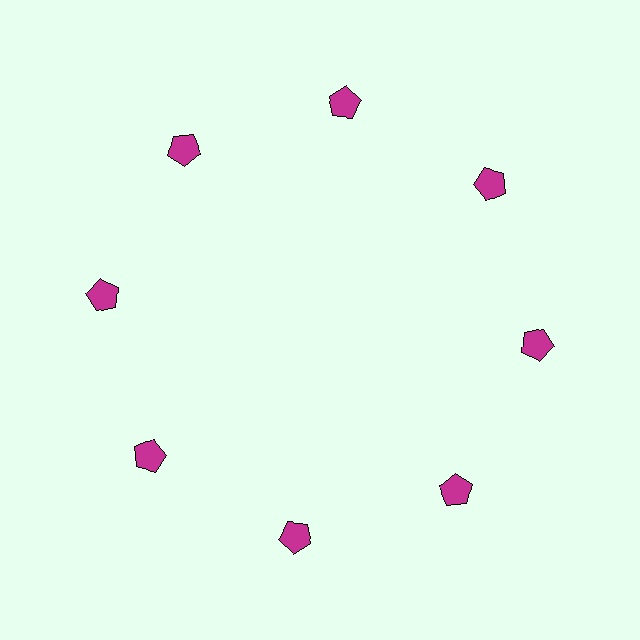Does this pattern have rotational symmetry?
Yes, this pattern has 8-fold rotational symmetry. It looks the same after rotating 45 degrees around the center.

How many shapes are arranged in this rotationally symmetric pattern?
There are 8 shapes, arranged in 8 groups of 1.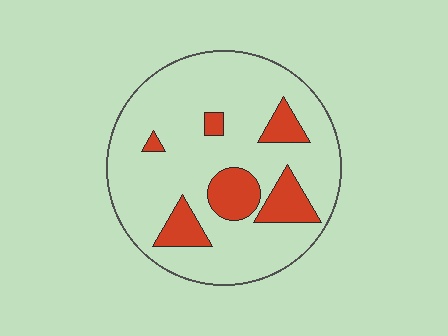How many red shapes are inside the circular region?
6.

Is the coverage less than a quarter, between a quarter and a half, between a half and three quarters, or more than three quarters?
Less than a quarter.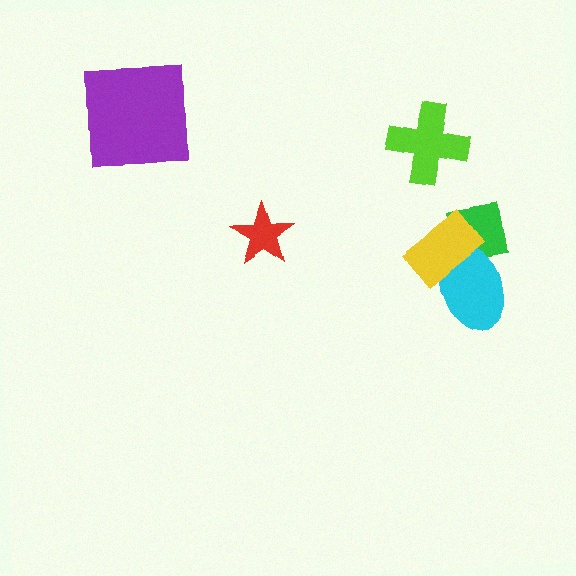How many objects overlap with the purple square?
0 objects overlap with the purple square.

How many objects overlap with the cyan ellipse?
2 objects overlap with the cyan ellipse.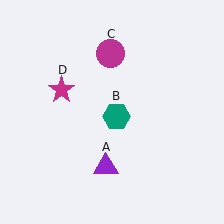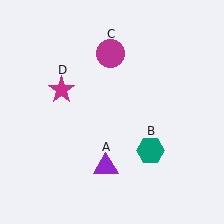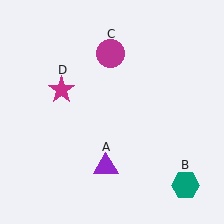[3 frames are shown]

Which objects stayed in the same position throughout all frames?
Purple triangle (object A) and magenta circle (object C) and magenta star (object D) remained stationary.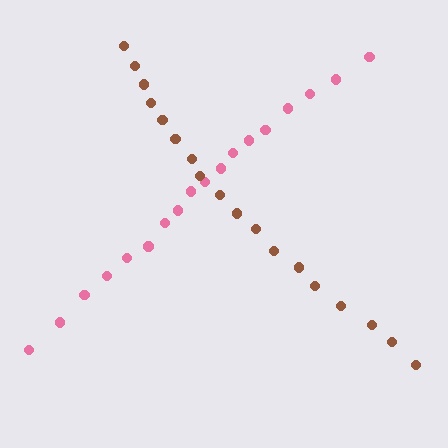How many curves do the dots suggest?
There are 2 distinct paths.